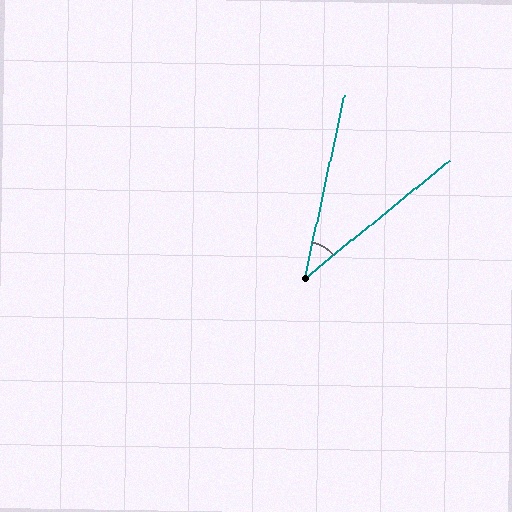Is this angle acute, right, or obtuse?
It is acute.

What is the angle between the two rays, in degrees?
Approximately 39 degrees.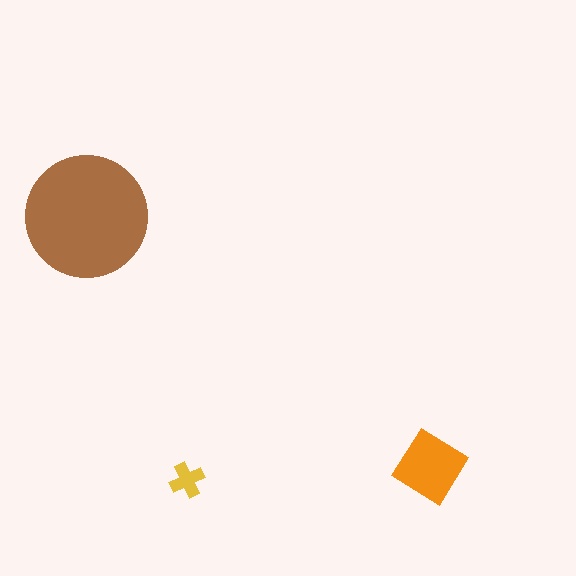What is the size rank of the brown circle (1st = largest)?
1st.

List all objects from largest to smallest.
The brown circle, the orange diamond, the yellow cross.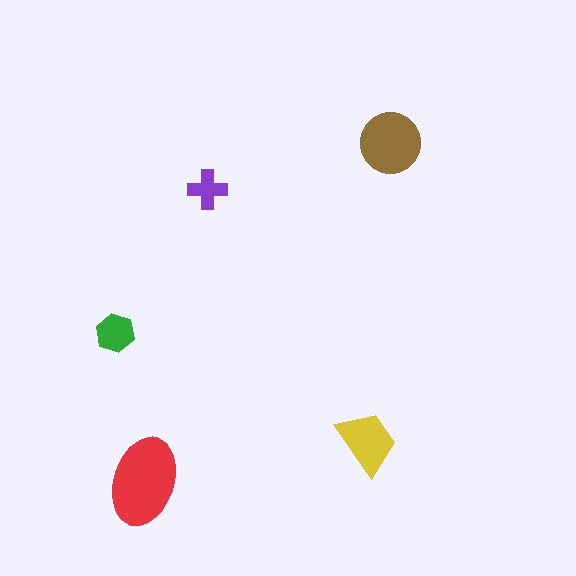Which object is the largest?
The red ellipse.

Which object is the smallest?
The purple cross.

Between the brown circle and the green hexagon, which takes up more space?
The brown circle.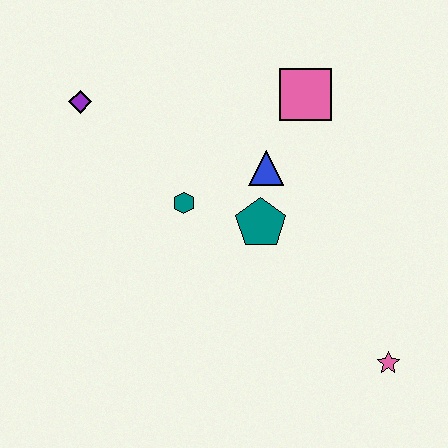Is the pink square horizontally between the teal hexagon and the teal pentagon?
No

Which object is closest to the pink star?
The teal pentagon is closest to the pink star.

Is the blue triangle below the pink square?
Yes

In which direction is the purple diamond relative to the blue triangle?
The purple diamond is to the left of the blue triangle.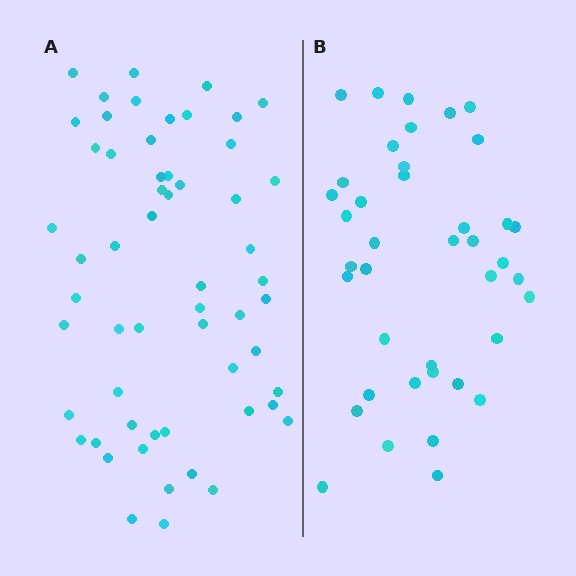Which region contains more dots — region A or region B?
Region A (the left region) has more dots.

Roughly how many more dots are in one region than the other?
Region A has approximately 15 more dots than region B.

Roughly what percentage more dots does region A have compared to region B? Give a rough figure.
About 40% more.